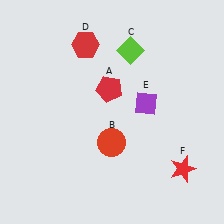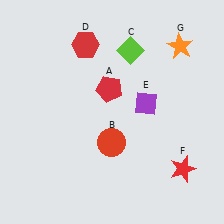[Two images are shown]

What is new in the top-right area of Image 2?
An orange star (G) was added in the top-right area of Image 2.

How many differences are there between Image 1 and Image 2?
There is 1 difference between the two images.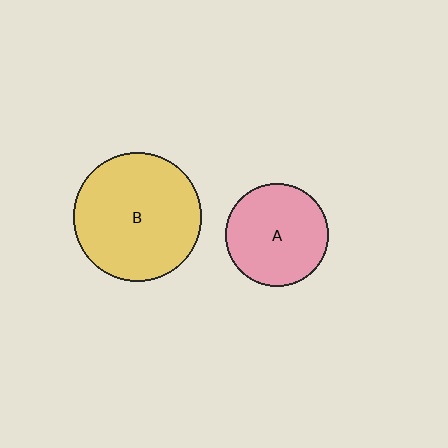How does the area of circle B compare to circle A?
Approximately 1.6 times.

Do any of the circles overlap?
No, none of the circles overlap.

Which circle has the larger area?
Circle B (yellow).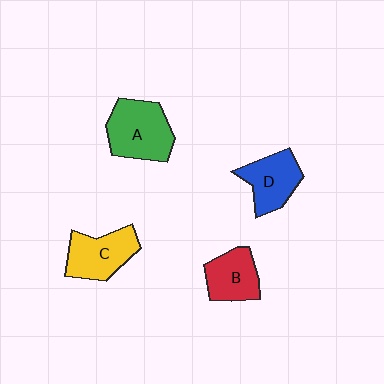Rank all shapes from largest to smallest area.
From largest to smallest: A (green), C (yellow), D (blue), B (red).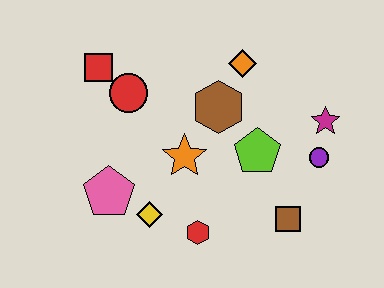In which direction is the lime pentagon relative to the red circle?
The lime pentagon is to the right of the red circle.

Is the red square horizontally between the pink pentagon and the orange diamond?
No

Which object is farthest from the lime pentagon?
The red square is farthest from the lime pentagon.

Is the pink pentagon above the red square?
No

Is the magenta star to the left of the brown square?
No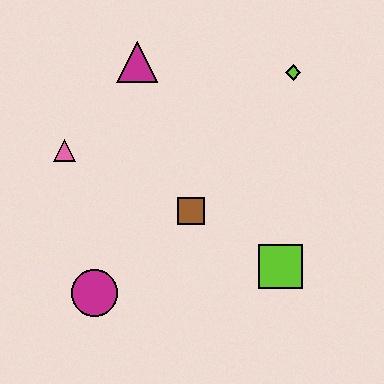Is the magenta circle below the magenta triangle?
Yes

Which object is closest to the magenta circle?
The brown square is closest to the magenta circle.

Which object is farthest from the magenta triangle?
The lime square is farthest from the magenta triangle.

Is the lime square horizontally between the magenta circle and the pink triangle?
No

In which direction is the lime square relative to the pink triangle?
The lime square is to the right of the pink triangle.